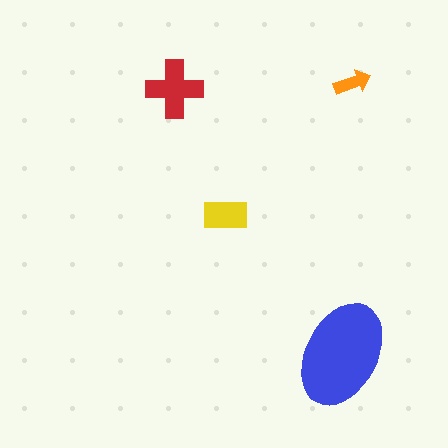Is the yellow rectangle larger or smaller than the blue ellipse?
Smaller.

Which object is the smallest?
The orange arrow.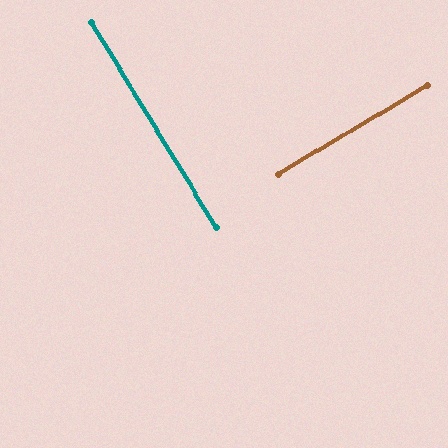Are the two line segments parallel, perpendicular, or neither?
Perpendicular — they meet at approximately 90°.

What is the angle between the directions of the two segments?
Approximately 90 degrees.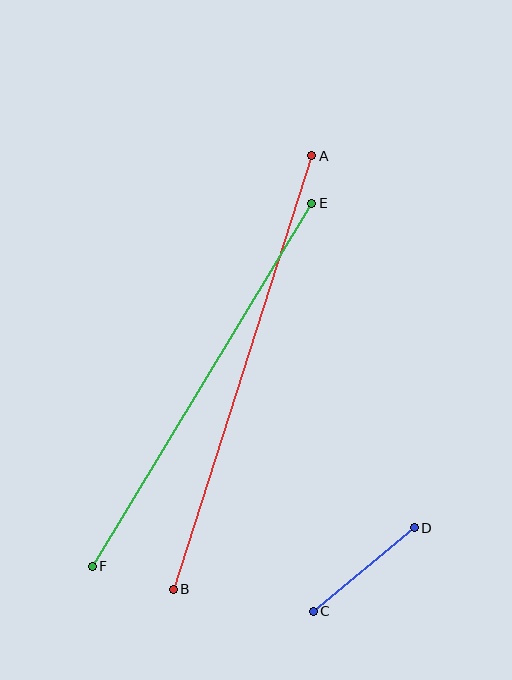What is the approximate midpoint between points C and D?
The midpoint is at approximately (364, 569) pixels.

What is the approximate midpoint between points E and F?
The midpoint is at approximately (202, 385) pixels.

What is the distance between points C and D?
The distance is approximately 131 pixels.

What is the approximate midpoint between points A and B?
The midpoint is at approximately (242, 372) pixels.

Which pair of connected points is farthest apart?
Points A and B are farthest apart.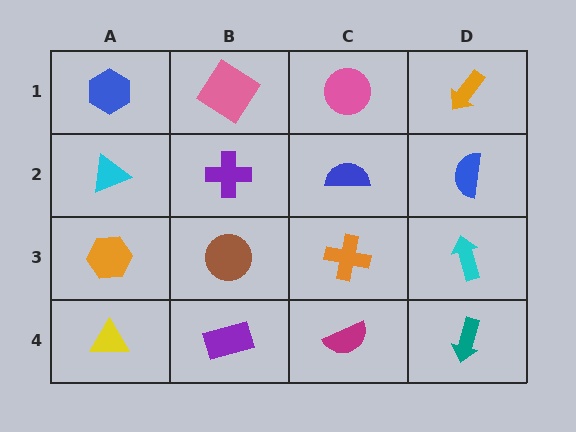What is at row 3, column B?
A brown circle.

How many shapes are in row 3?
4 shapes.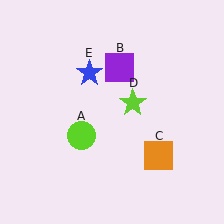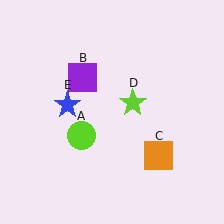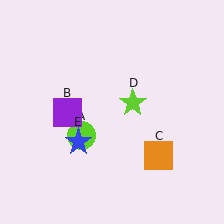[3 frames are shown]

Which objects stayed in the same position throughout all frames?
Lime circle (object A) and orange square (object C) and lime star (object D) remained stationary.